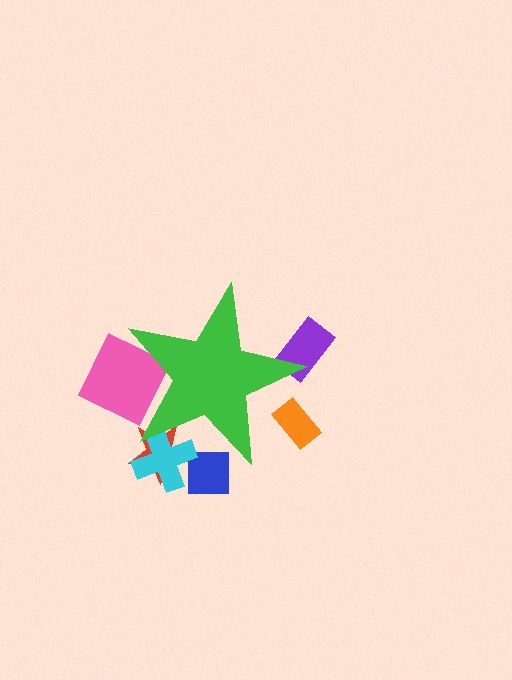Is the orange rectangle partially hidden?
Yes, the orange rectangle is partially hidden behind the green star.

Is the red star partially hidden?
Yes, the red star is partially hidden behind the green star.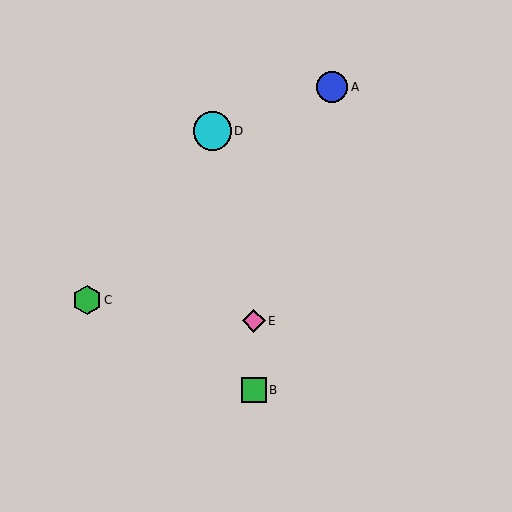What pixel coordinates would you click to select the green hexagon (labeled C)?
Click at (87, 300) to select the green hexagon C.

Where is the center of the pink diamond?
The center of the pink diamond is at (254, 321).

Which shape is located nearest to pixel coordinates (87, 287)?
The green hexagon (labeled C) at (87, 300) is nearest to that location.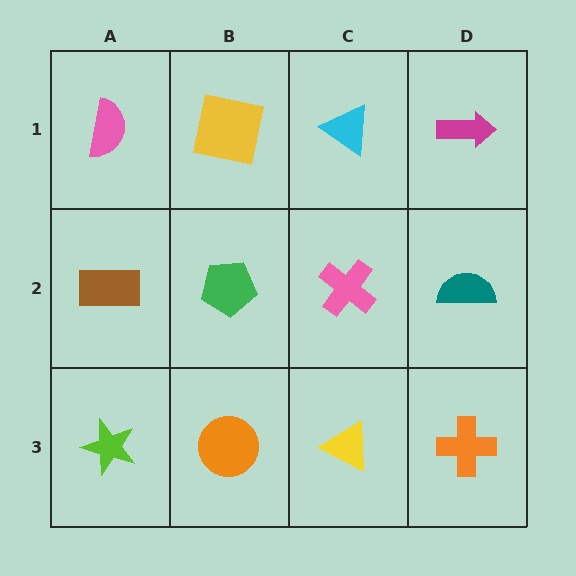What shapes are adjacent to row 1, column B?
A green pentagon (row 2, column B), a pink semicircle (row 1, column A), a cyan triangle (row 1, column C).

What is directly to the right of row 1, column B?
A cyan triangle.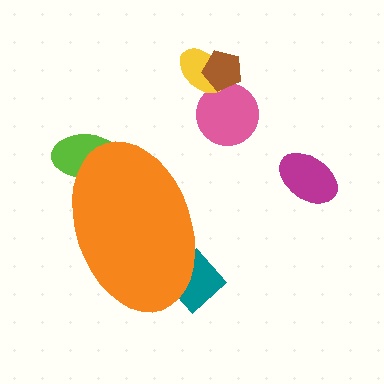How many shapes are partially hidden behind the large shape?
2 shapes are partially hidden.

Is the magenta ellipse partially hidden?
No, the magenta ellipse is fully visible.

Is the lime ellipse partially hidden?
Yes, the lime ellipse is partially hidden behind the orange ellipse.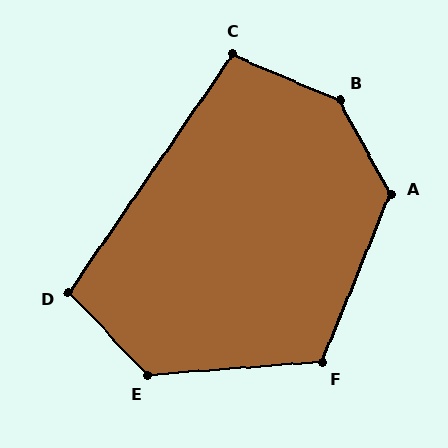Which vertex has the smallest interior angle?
C, at approximately 102 degrees.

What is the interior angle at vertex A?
Approximately 129 degrees (obtuse).